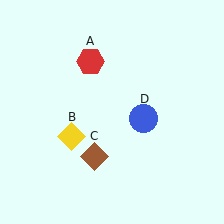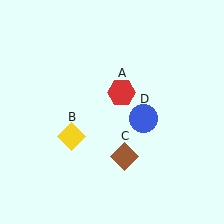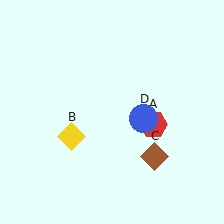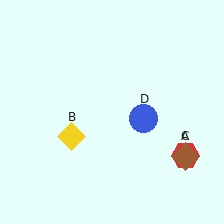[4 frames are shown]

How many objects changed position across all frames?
2 objects changed position: red hexagon (object A), brown diamond (object C).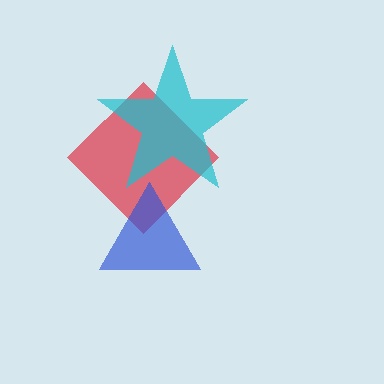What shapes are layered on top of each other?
The layered shapes are: a red diamond, a blue triangle, a cyan star.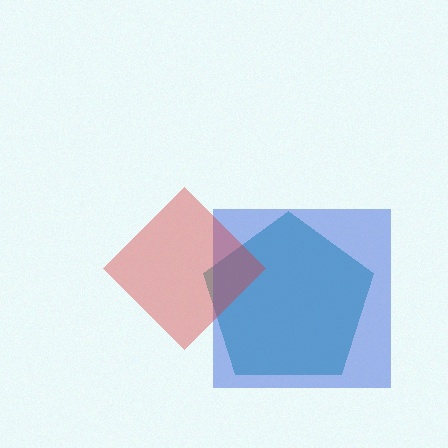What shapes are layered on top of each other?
The layered shapes are: a teal pentagon, a blue square, a red diamond.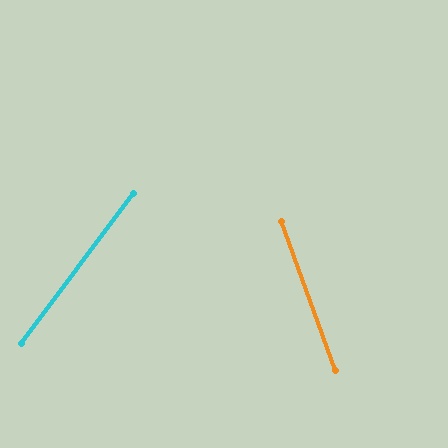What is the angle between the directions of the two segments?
Approximately 57 degrees.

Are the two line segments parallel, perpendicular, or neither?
Neither parallel nor perpendicular — they differ by about 57°.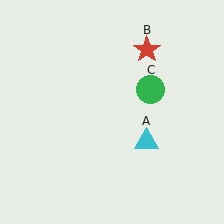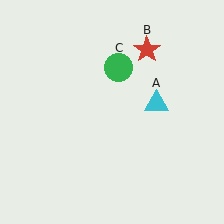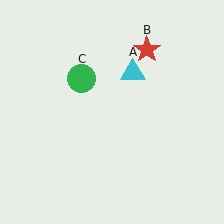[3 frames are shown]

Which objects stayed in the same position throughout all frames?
Red star (object B) remained stationary.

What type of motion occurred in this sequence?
The cyan triangle (object A), green circle (object C) rotated counterclockwise around the center of the scene.